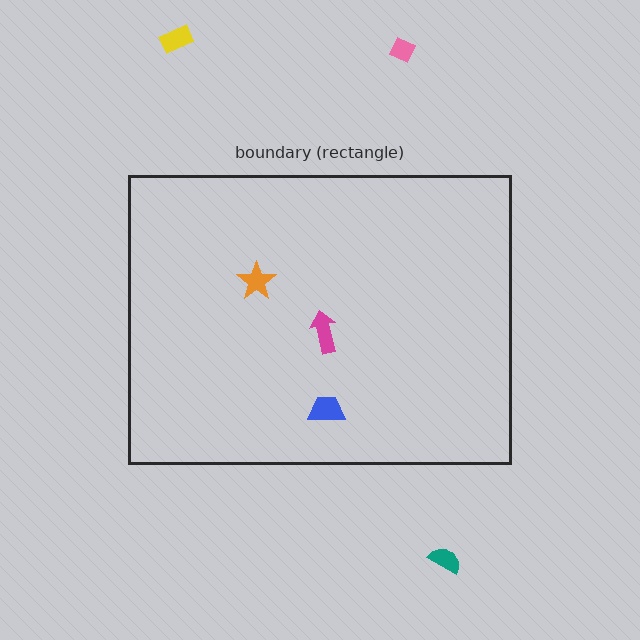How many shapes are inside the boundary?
3 inside, 3 outside.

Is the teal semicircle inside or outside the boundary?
Outside.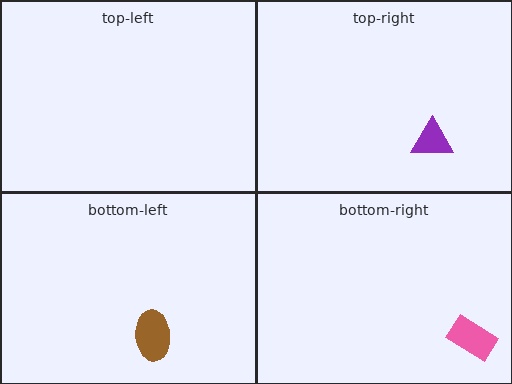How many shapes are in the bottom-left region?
1.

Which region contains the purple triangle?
The top-right region.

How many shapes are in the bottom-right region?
1.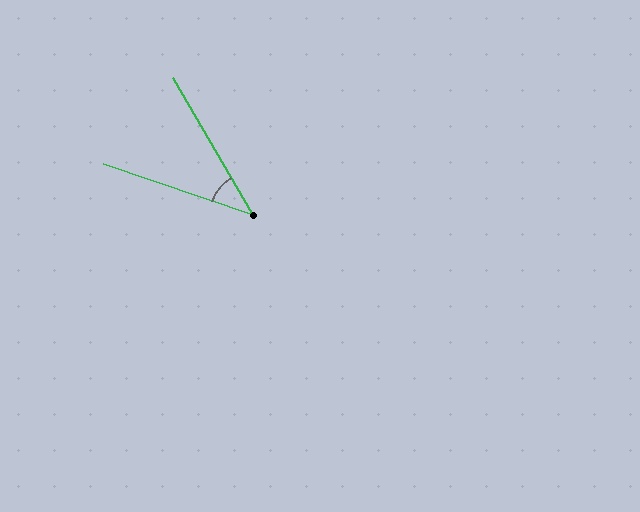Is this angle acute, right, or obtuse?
It is acute.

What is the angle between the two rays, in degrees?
Approximately 41 degrees.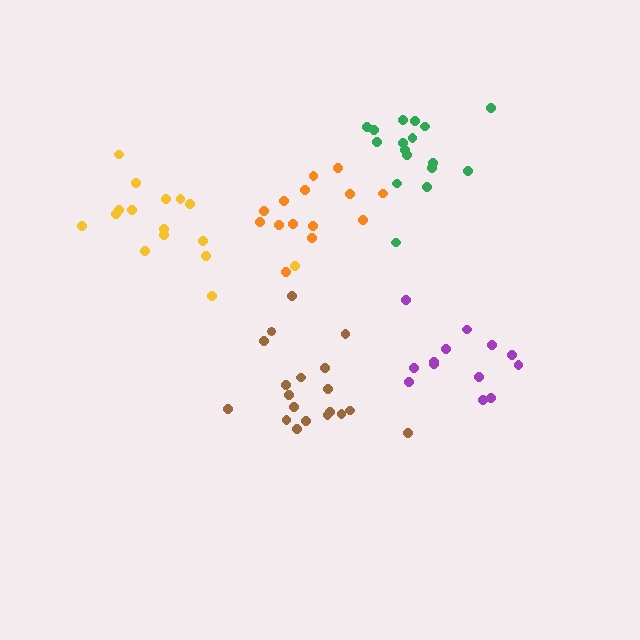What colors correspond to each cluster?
The clusters are colored: brown, orange, purple, yellow, green.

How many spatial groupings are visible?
There are 5 spatial groupings.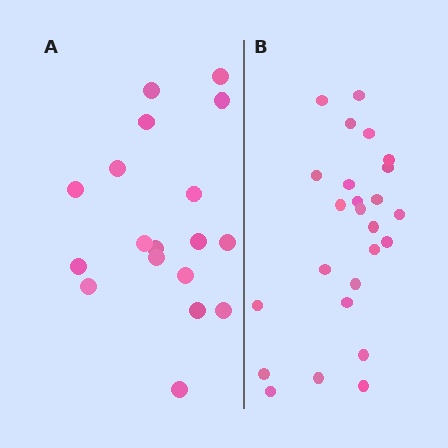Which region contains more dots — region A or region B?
Region B (the right region) has more dots.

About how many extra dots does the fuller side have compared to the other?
Region B has roughly 8 or so more dots than region A.